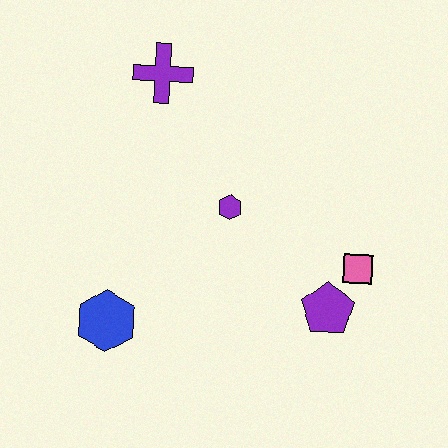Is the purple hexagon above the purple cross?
No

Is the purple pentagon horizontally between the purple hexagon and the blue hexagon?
No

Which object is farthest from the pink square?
The purple cross is farthest from the pink square.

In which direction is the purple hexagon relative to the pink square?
The purple hexagon is to the left of the pink square.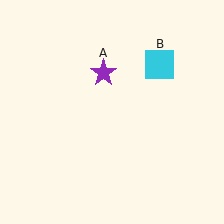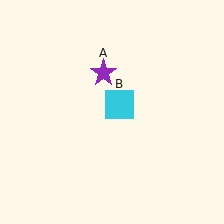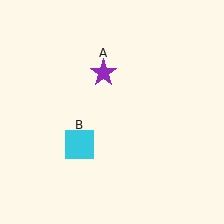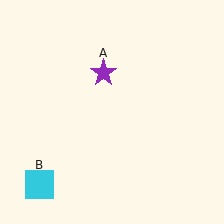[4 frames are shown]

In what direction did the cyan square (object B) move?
The cyan square (object B) moved down and to the left.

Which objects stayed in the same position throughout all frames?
Purple star (object A) remained stationary.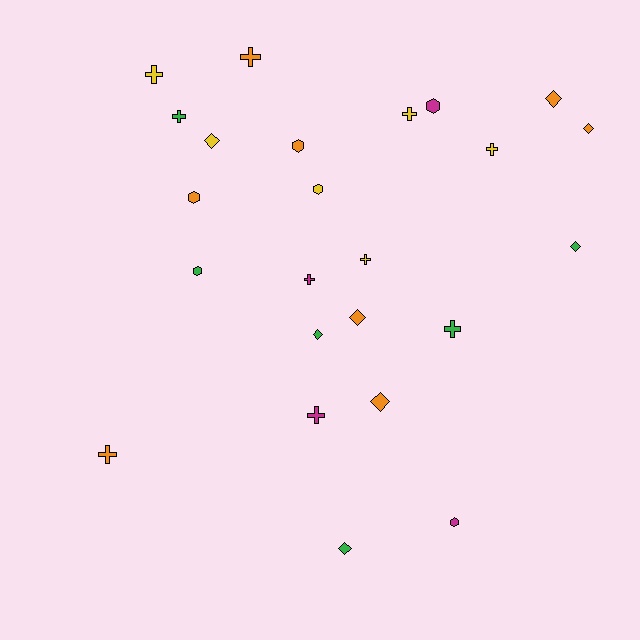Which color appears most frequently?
Orange, with 8 objects.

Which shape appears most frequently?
Cross, with 10 objects.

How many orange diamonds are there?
There are 4 orange diamonds.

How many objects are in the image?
There are 24 objects.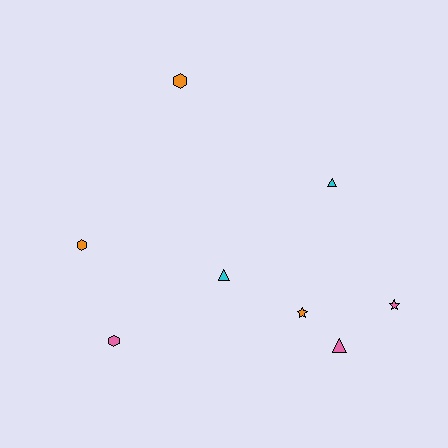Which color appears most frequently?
Pink, with 3 objects.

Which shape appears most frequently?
Triangle, with 3 objects.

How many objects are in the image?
There are 8 objects.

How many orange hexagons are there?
There are 2 orange hexagons.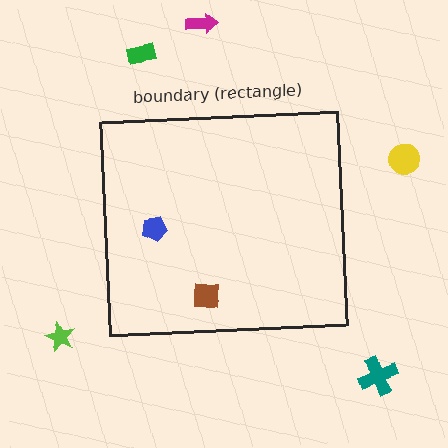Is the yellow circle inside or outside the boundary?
Outside.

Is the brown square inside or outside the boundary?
Inside.